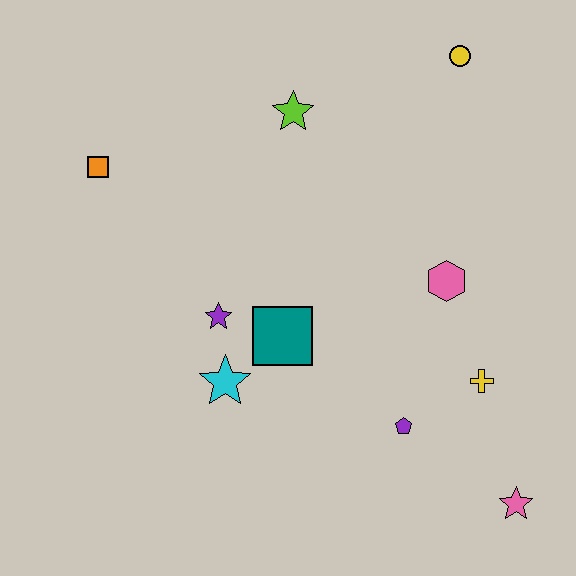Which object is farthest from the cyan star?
The yellow circle is farthest from the cyan star.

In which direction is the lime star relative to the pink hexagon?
The lime star is above the pink hexagon.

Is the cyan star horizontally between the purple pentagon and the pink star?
No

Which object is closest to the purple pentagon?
The yellow cross is closest to the purple pentagon.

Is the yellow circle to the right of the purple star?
Yes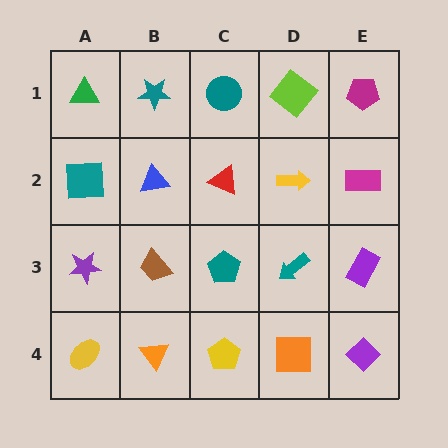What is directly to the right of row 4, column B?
A yellow pentagon.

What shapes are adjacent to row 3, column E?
A magenta rectangle (row 2, column E), a purple diamond (row 4, column E), a teal arrow (row 3, column D).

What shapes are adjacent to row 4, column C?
A teal pentagon (row 3, column C), an orange triangle (row 4, column B), an orange square (row 4, column D).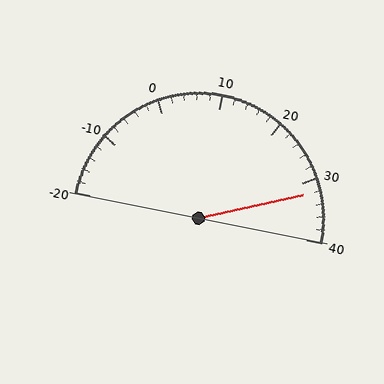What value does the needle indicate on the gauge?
The needle indicates approximately 32.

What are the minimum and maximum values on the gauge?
The gauge ranges from -20 to 40.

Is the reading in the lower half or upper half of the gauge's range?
The reading is in the upper half of the range (-20 to 40).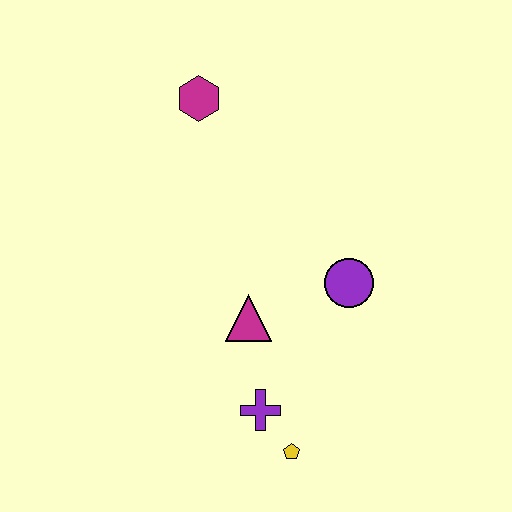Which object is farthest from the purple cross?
The magenta hexagon is farthest from the purple cross.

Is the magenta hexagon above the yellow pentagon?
Yes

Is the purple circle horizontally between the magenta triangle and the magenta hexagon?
No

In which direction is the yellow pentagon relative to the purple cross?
The yellow pentagon is below the purple cross.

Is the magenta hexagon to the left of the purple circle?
Yes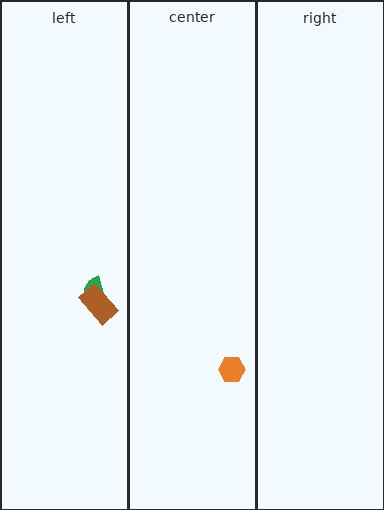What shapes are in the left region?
The green semicircle, the brown rectangle.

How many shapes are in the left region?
2.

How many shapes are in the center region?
1.